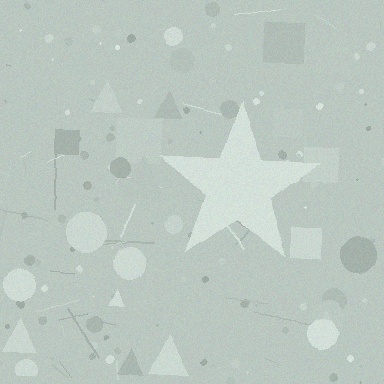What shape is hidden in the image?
A star is hidden in the image.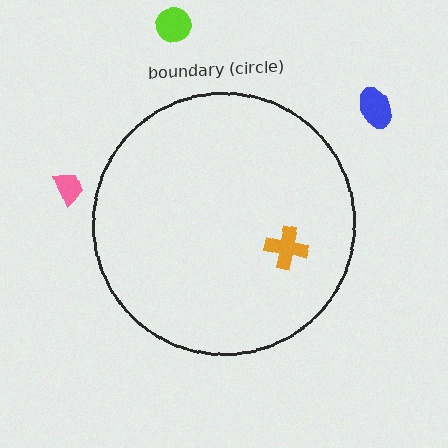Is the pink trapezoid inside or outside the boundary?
Outside.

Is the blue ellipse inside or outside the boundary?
Outside.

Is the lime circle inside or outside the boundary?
Outside.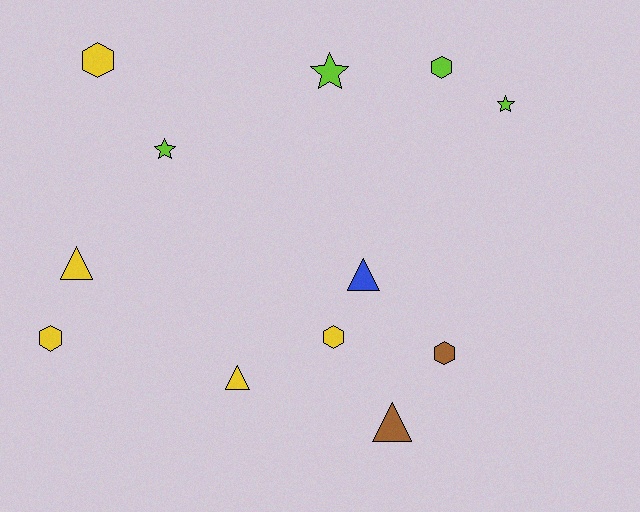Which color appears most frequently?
Yellow, with 5 objects.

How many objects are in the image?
There are 12 objects.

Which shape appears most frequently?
Hexagon, with 5 objects.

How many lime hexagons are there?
There is 1 lime hexagon.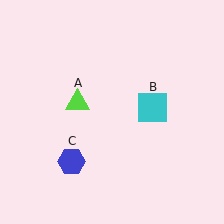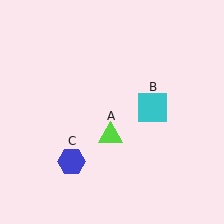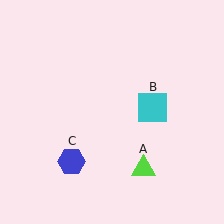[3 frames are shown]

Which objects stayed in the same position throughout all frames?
Cyan square (object B) and blue hexagon (object C) remained stationary.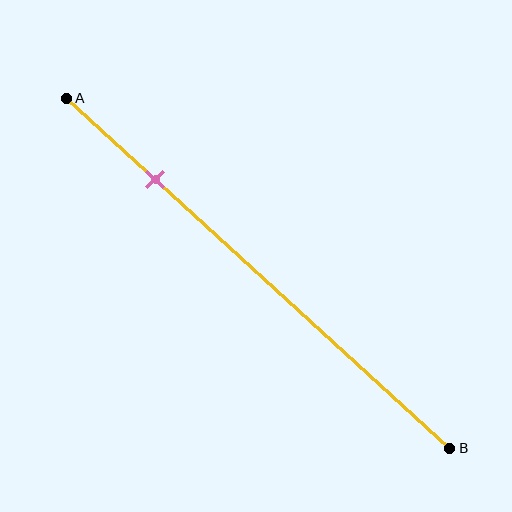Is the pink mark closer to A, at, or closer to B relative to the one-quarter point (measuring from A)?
The pink mark is approximately at the one-quarter point of segment AB.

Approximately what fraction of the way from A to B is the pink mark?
The pink mark is approximately 25% of the way from A to B.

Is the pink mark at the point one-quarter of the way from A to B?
Yes, the mark is approximately at the one-quarter point.